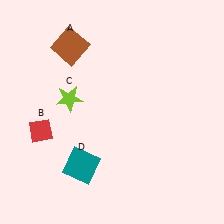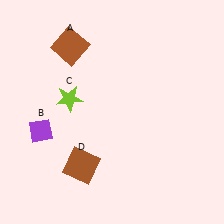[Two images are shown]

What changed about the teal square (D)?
In Image 1, D is teal. In Image 2, it changed to brown.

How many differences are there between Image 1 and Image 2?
There are 2 differences between the two images.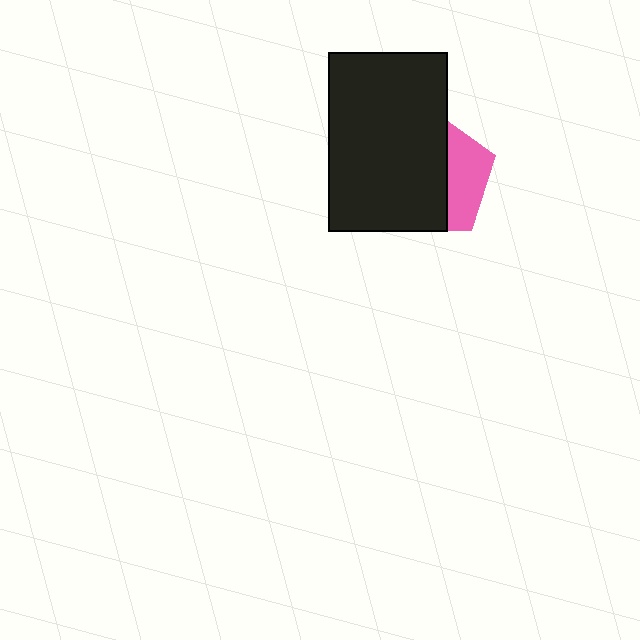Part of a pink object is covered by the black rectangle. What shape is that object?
It is a pentagon.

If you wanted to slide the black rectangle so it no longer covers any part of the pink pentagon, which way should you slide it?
Slide it left — that is the most direct way to separate the two shapes.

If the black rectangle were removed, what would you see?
You would see the complete pink pentagon.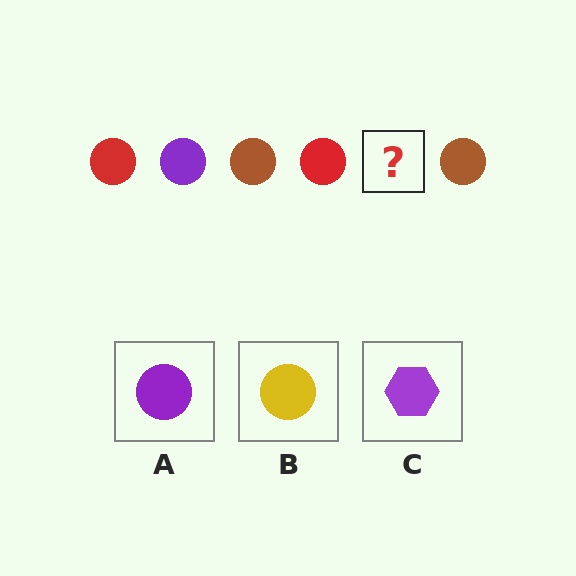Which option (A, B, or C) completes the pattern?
A.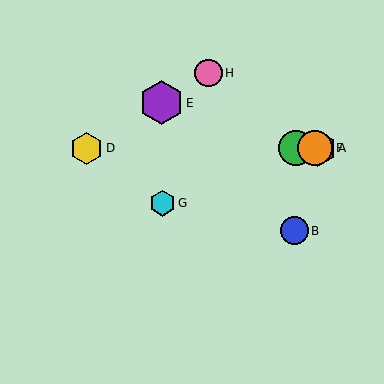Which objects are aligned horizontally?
Objects A, C, D, F are aligned horizontally.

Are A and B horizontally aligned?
No, A is at y≈148 and B is at y≈231.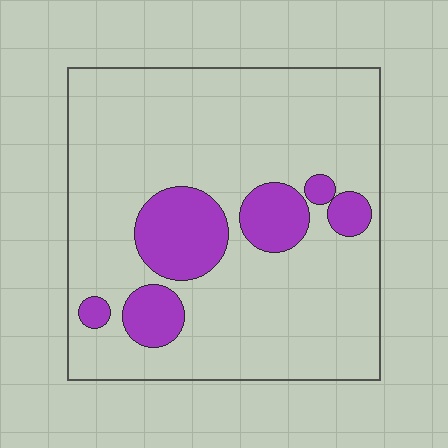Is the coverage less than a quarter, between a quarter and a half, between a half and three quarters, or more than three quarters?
Less than a quarter.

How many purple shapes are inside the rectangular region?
6.